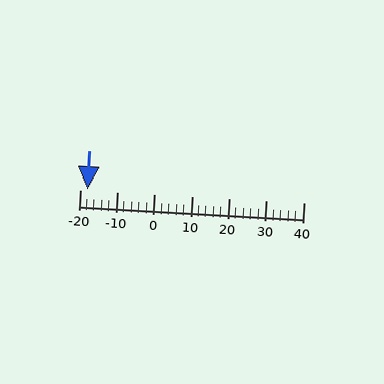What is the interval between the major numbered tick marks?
The major tick marks are spaced 10 units apart.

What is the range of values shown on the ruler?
The ruler shows values from -20 to 40.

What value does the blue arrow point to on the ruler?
The blue arrow points to approximately -18.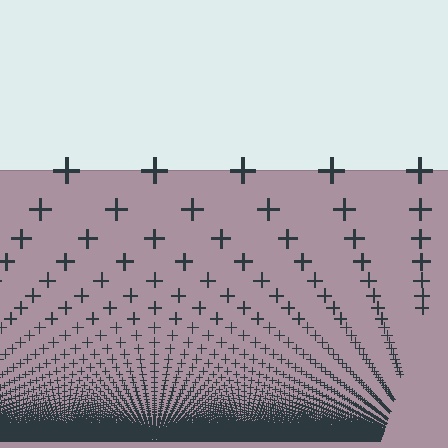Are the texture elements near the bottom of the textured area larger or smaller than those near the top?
Smaller. The gradient is inverted — elements near the bottom are smaller and denser.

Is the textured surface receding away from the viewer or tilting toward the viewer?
The surface appears to tilt toward the viewer. Texture elements get larger and sparser toward the top.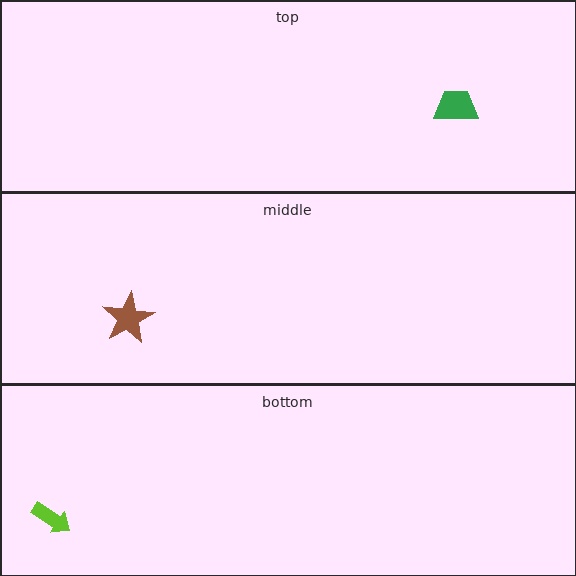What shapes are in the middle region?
The brown star.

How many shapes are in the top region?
1.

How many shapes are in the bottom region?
1.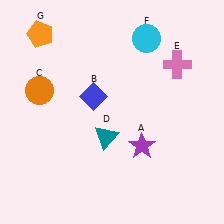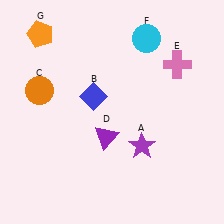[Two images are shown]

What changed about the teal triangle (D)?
In Image 1, D is teal. In Image 2, it changed to purple.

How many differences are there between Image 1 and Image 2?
There is 1 difference between the two images.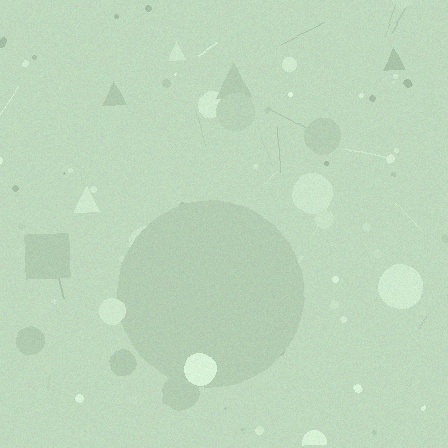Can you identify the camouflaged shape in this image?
The camouflaged shape is a circle.